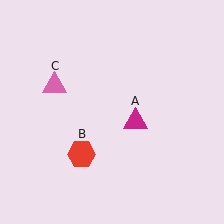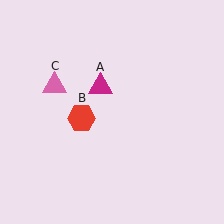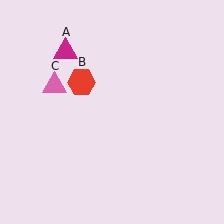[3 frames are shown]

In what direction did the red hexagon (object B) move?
The red hexagon (object B) moved up.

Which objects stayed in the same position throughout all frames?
Pink triangle (object C) remained stationary.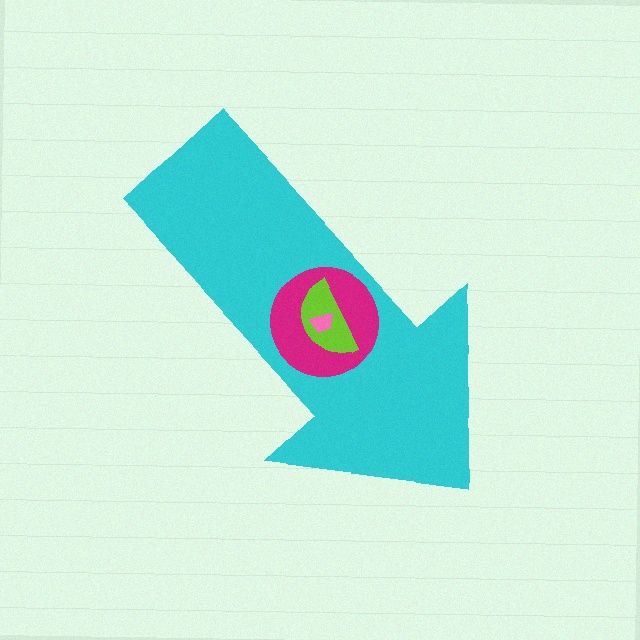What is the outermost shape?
The cyan arrow.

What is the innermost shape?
The pink trapezoid.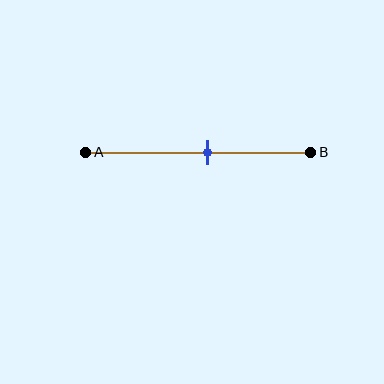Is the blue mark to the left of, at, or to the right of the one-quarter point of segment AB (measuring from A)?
The blue mark is to the right of the one-quarter point of segment AB.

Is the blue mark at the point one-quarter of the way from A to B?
No, the mark is at about 55% from A, not at the 25% one-quarter point.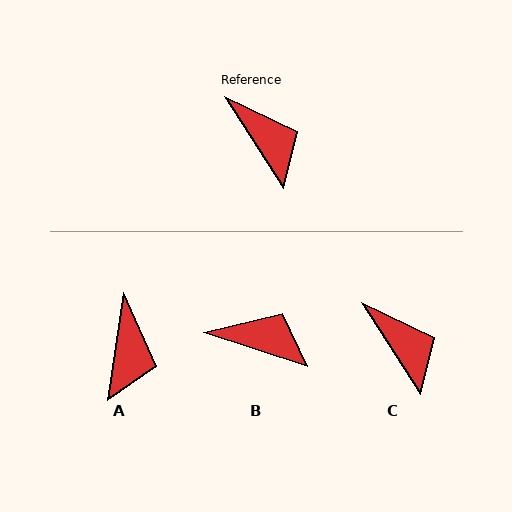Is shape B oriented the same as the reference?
No, it is off by about 39 degrees.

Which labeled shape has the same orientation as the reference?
C.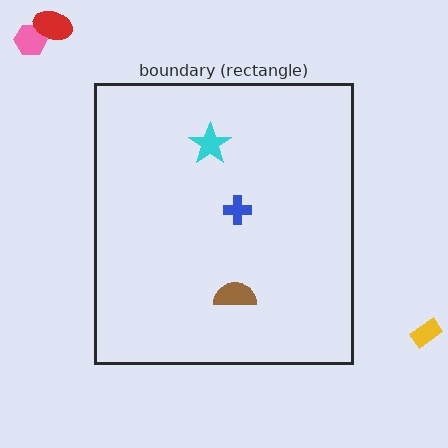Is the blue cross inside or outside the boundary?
Inside.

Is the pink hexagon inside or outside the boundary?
Outside.